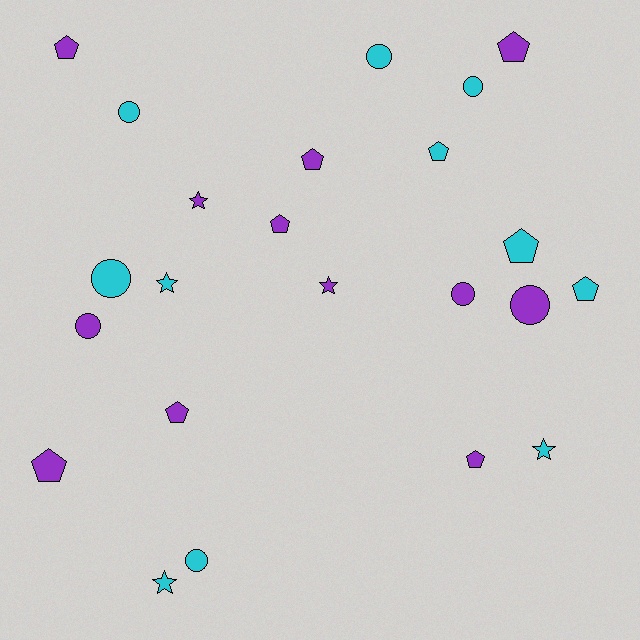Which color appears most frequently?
Purple, with 12 objects.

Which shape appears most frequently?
Pentagon, with 10 objects.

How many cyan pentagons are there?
There are 3 cyan pentagons.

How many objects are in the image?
There are 23 objects.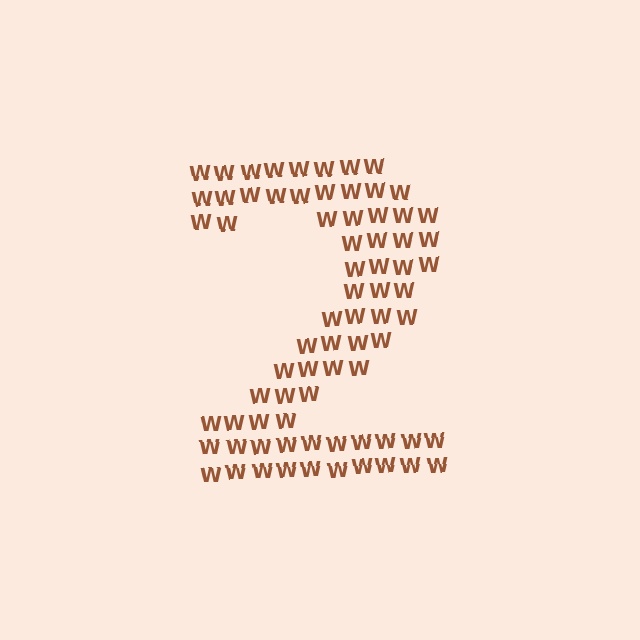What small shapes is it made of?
It is made of small letter W's.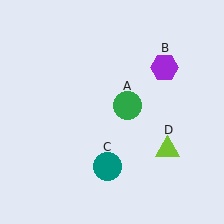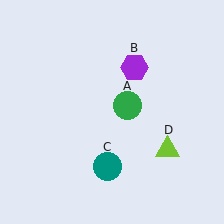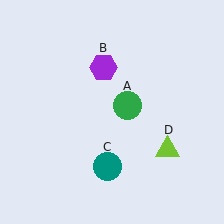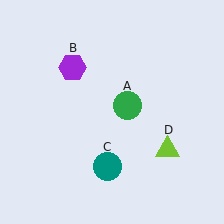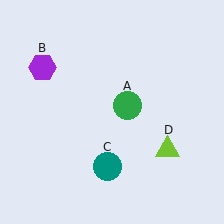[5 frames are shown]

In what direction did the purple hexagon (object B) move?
The purple hexagon (object B) moved left.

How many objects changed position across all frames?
1 object changed position: purple hexagon (object B).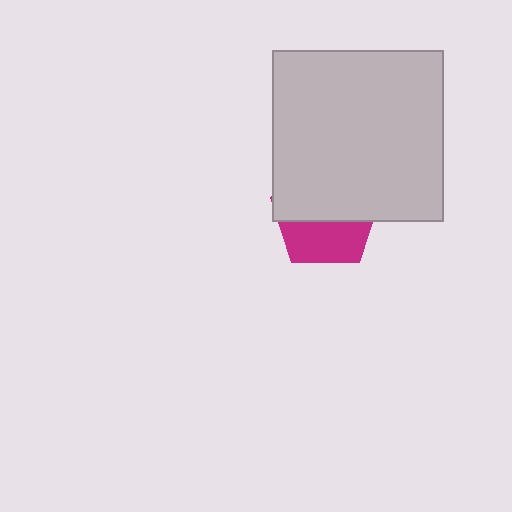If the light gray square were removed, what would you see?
You would see the complete magenta pentagon.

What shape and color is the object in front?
The object in front is a light gray square.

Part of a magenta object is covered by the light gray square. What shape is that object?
It is a pentagon.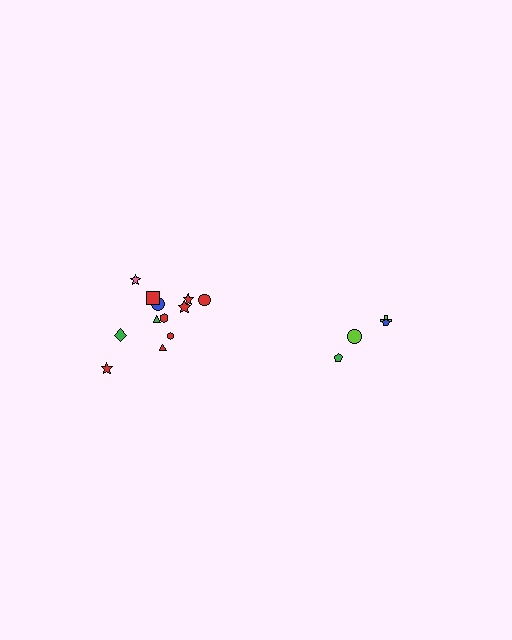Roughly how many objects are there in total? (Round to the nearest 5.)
Roughly 15 objects in total.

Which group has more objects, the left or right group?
The left group.